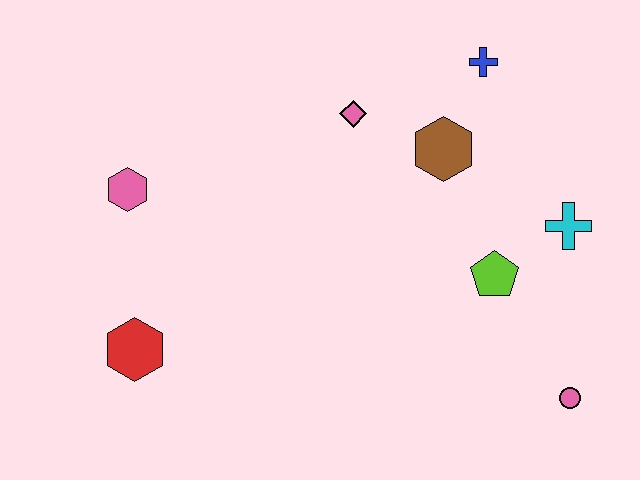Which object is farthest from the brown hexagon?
The red hexagon is farthest from the brown hexagon.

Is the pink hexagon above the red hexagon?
Yes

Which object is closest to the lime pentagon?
The cyan cross is closest to the lime pentagon.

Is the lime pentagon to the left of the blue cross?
No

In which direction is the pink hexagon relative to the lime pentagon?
The pink hexagon is to the left of the lime pentagon.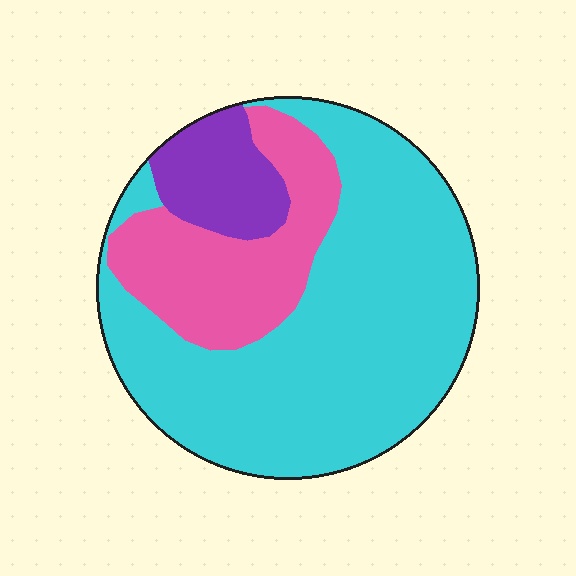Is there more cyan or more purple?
Cyan.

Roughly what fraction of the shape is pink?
Pink covers roughly 25% of the shape.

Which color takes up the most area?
Cyan, at roughly 65%.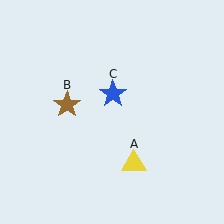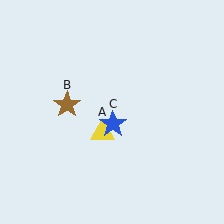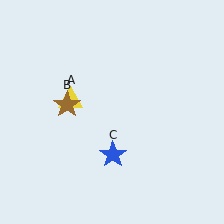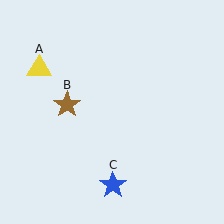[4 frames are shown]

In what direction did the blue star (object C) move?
The blue star (object C) moved down.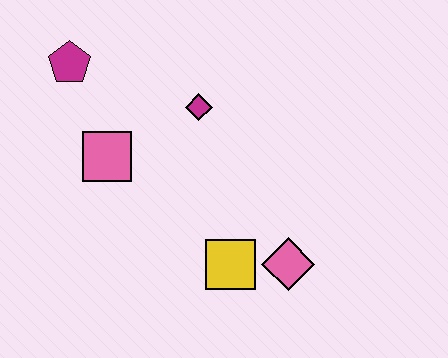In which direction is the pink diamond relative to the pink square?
The pink diamond is to the right of the pink square.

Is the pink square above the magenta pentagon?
No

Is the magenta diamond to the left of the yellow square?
Yes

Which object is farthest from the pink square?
The pink diamond is farthest from the pink square.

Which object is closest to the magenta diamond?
The pink square is closest to the magenta diamond.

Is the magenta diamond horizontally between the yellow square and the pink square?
Yes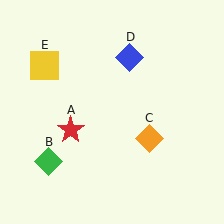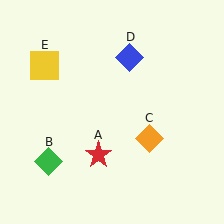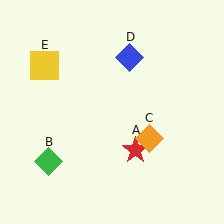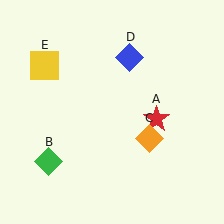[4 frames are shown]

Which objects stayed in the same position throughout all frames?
Green diamond (object B) and orange diamond (object C) and blue diamond (object D) and yellow square (object E) remained stationary.